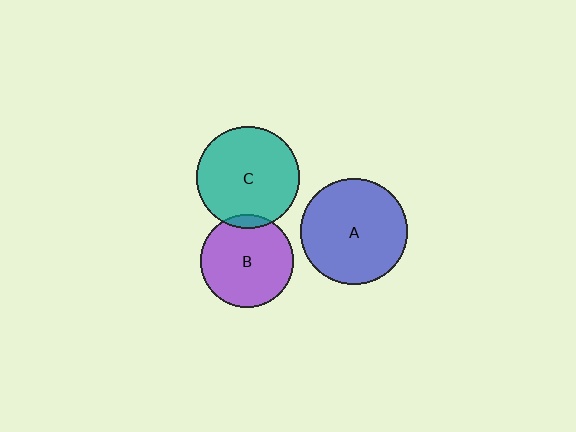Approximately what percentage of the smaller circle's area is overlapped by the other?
Approximately 5%.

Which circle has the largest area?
Circle A (blue).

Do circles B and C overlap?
Yes.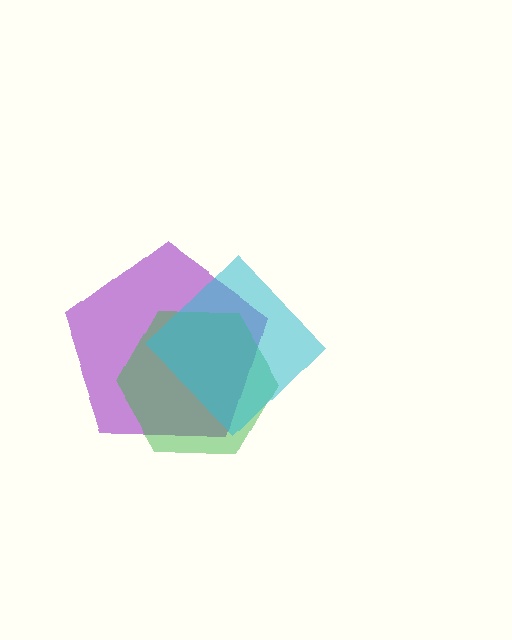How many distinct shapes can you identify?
There are 3 distinct shapes: a purple pentagon, a green hexagon, a cyan diamond.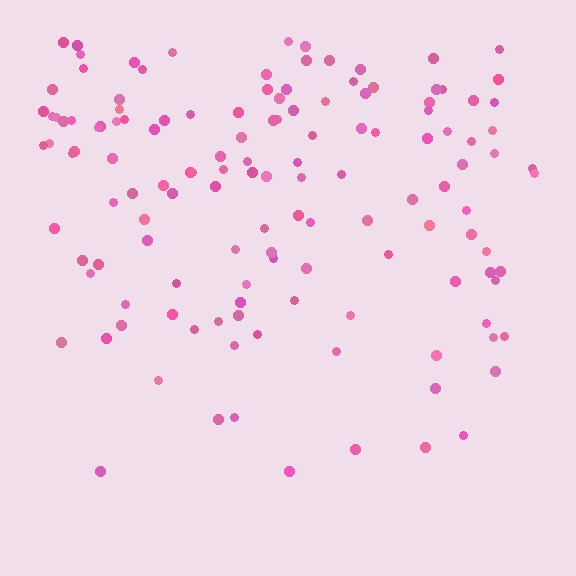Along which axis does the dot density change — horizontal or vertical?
Vertical.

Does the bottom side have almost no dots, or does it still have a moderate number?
Still a moderate number, just noticeably fewer than the top.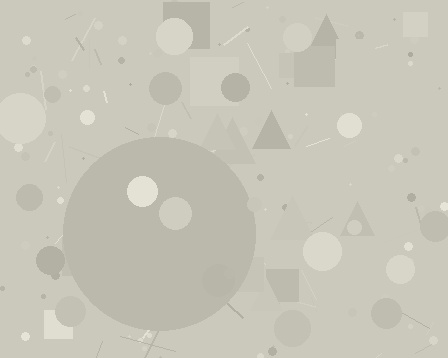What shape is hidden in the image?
A circle is hidden in the image.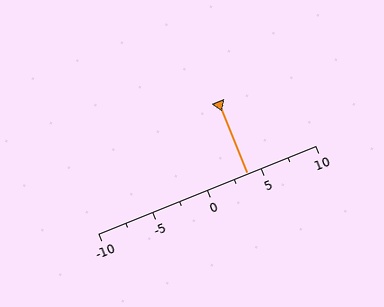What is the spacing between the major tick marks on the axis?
The major ticks are spaced 5 apart.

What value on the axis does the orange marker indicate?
The marker indicates approximately 3.8.